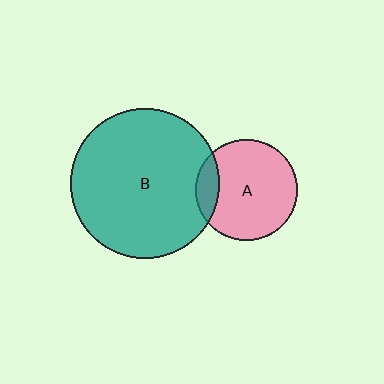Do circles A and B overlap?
Yes.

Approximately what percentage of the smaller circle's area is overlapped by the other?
Approximately 15%.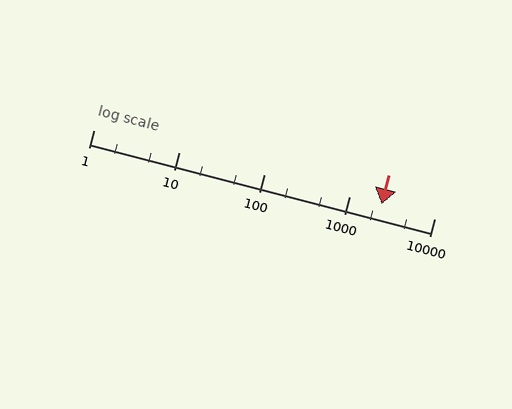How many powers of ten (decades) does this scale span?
The scale spans 4 decades, from 1 to 10000.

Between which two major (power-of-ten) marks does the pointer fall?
The pointer is between 1000 and 10000.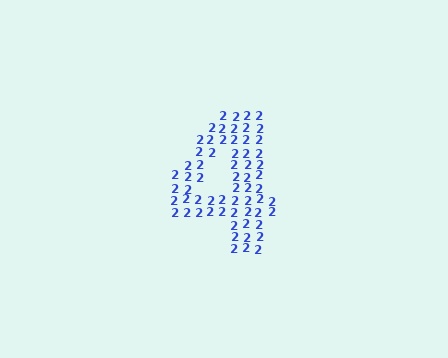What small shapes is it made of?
It is made of small digit 2's.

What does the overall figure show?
The overall figure shows the digit 4.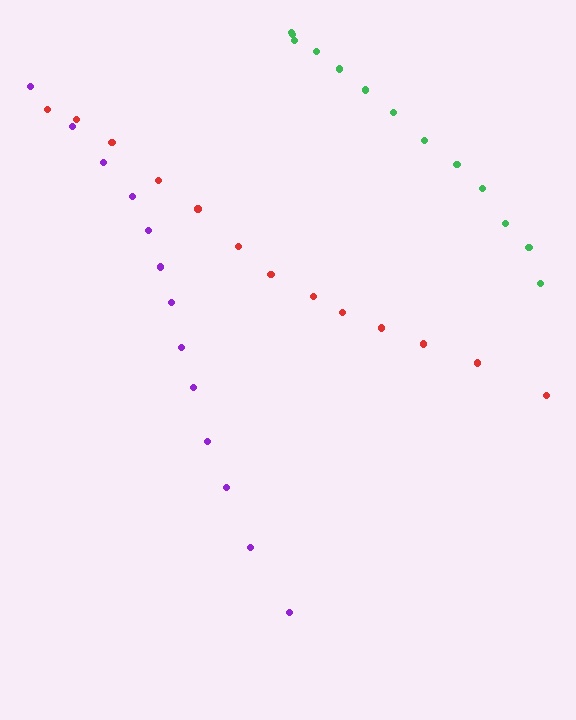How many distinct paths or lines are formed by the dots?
There are 3 distinct paths.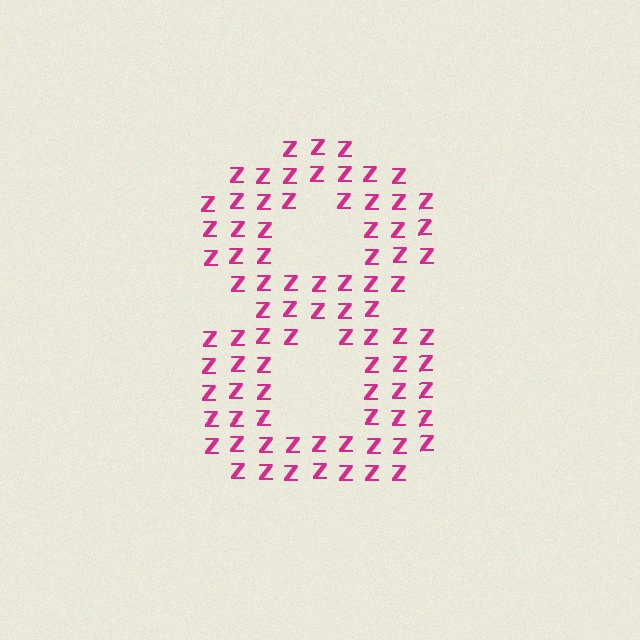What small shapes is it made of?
It is made of small letter Z's.